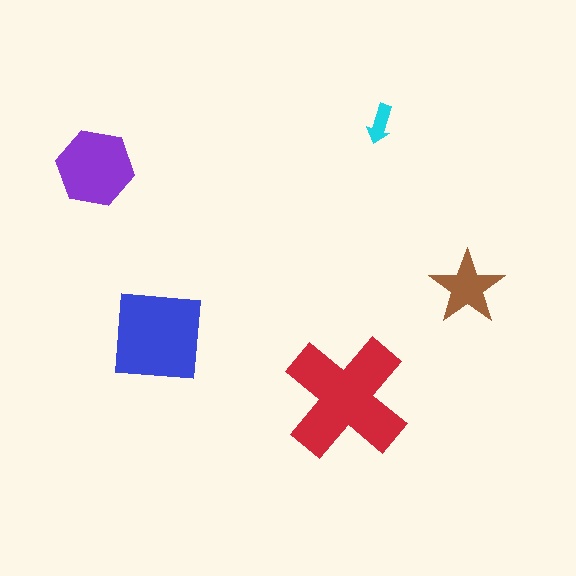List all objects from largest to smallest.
The red cross, the blue square, the purple hexagon, the brown star, the cyan arrow.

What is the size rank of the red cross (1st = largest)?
1st.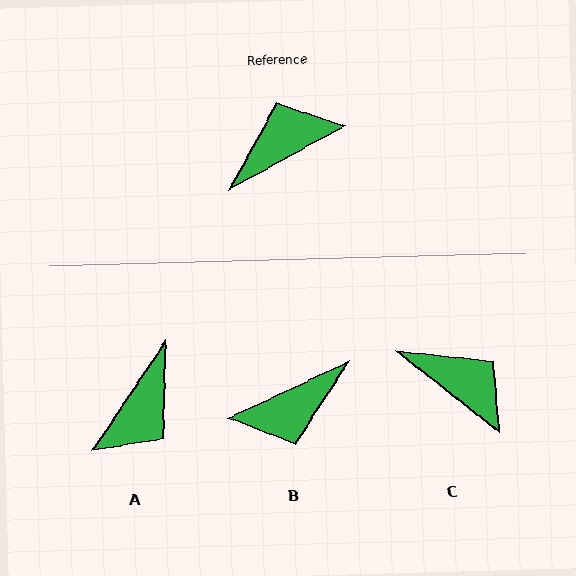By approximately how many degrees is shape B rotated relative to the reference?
Approximately 176 degrees counter-clockwise.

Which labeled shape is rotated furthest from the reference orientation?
B, about 176 degrees away.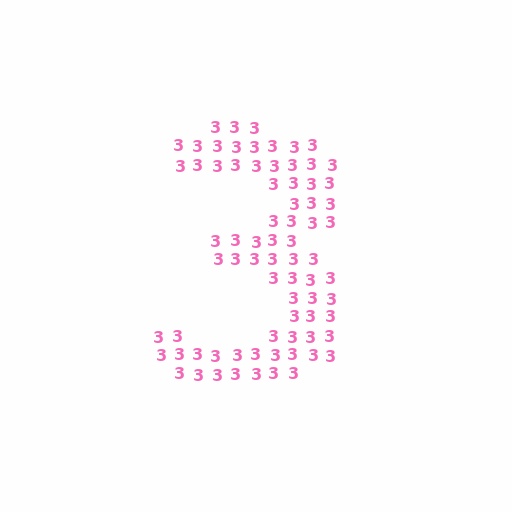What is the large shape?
The large shape is the digit 3.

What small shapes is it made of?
It is made of small digit 3's.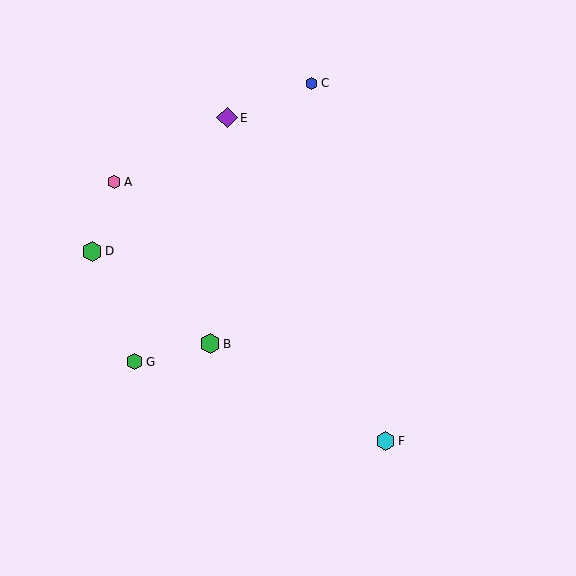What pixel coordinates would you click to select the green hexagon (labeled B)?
Click at (210, 344) to select the green hexagon B.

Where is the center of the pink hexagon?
The center of the pink hexagon is at (114, 182).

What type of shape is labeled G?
Shape G is a green hexagon.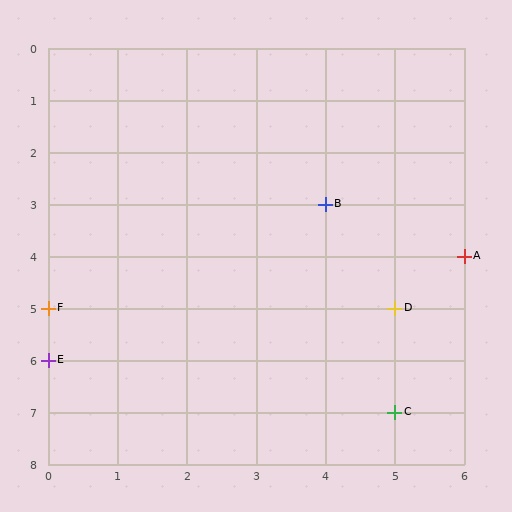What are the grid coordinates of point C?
Point C is at grid coordinates (5, 7).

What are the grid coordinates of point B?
Point B is at grid coordinates (4, 3).